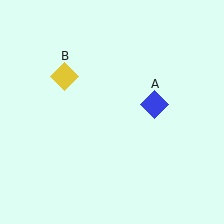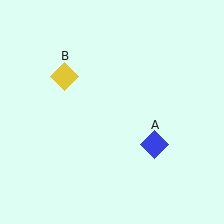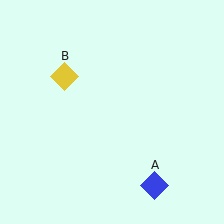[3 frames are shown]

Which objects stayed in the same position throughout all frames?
Yellow diamond (object B) remained stationary.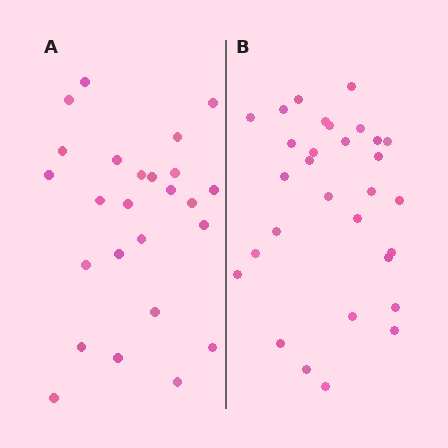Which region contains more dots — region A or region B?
Region B (the right region) has more dots.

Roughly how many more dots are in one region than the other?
Region B has about 5 more dots than region A.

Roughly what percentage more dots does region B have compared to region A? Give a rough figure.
About 20% more.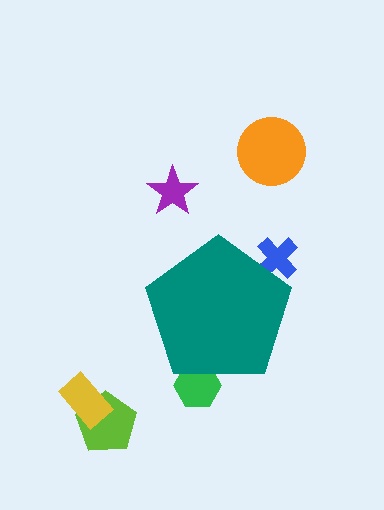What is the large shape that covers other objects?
A teal pentagon.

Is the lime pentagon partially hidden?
No, the lime pentagon is fully visible.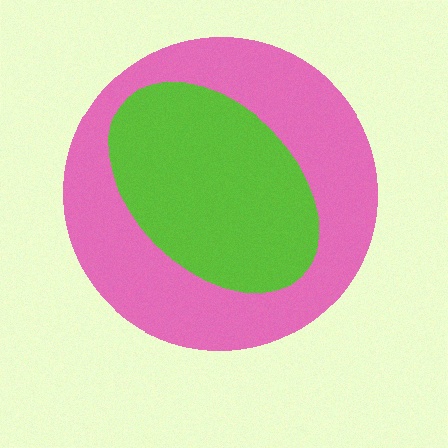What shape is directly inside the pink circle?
The lime ellipse.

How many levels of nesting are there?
2.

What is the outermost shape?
The pink circle.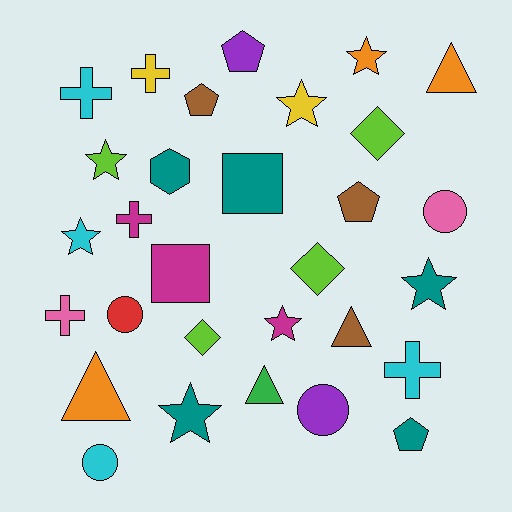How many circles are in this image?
There are 4 circles.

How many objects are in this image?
There are 30 objects.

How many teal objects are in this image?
There are 5 teal objects.